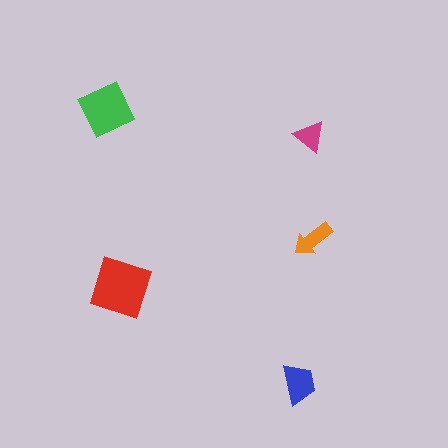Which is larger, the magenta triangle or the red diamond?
The red diamond.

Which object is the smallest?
The magenta triangle.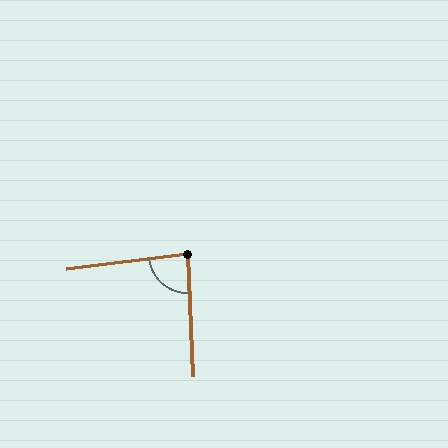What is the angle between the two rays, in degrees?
Approximately 85 degrees.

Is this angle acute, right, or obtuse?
It is approximately a right angle.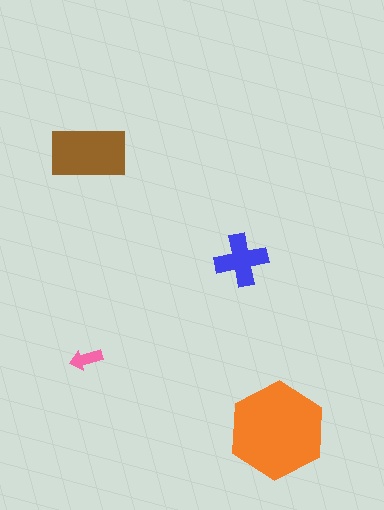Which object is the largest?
The orange hexagon.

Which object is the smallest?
The pink arrow.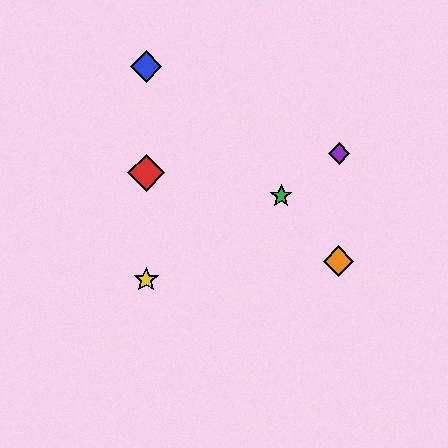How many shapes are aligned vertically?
3 shapes (the red diamond, the blue diamond, the yellow star) are aligned vertically.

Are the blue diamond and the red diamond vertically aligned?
Yes, both are at x≈146.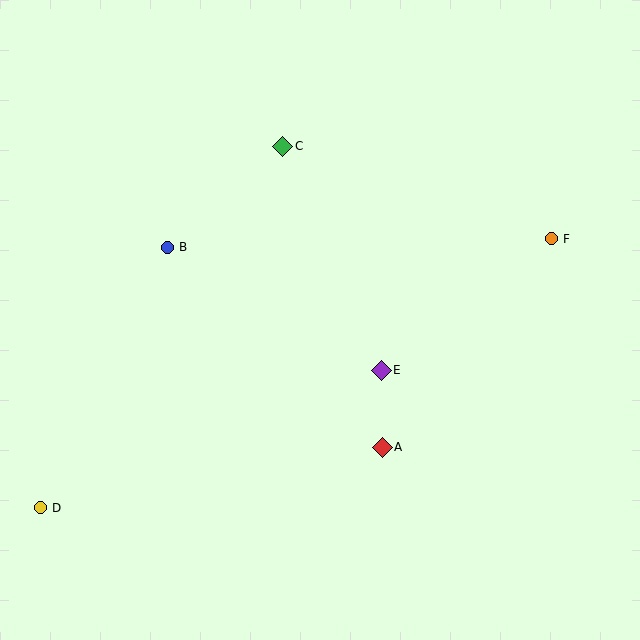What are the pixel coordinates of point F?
Point F is at (551, 239).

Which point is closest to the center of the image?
Point E at (381, 371) is closest to the center.